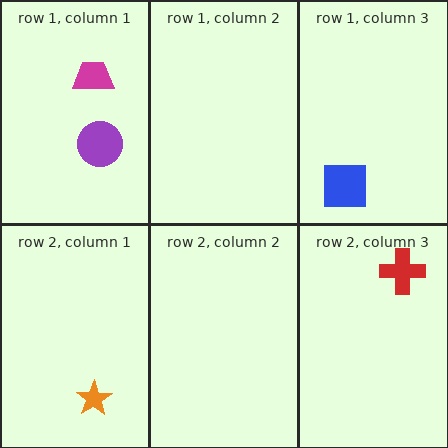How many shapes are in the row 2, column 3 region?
1.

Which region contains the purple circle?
The row 1, column 1 region.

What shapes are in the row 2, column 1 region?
The orange star.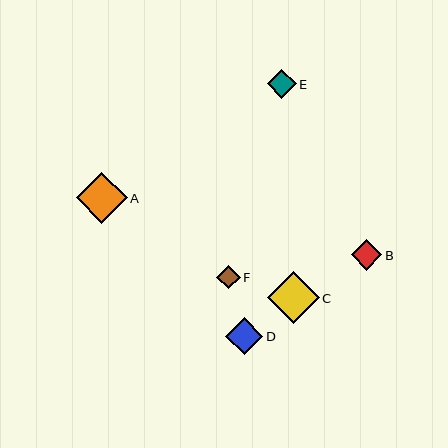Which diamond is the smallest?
Diamond F is the smallest with a size of approximately 23 pixels.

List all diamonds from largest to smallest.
From largest to smallest: C, A, D, B, E, F.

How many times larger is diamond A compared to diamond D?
Diamond A is approximately 1.4 times the size of diamond D.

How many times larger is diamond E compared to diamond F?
Diamond E is approximately 1.2 times the size of diamond F.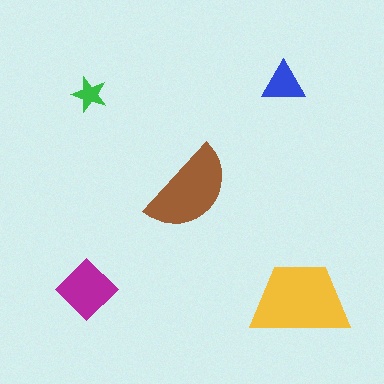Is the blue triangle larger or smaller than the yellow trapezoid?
Smaller.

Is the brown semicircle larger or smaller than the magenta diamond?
Larger.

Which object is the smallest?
The green star.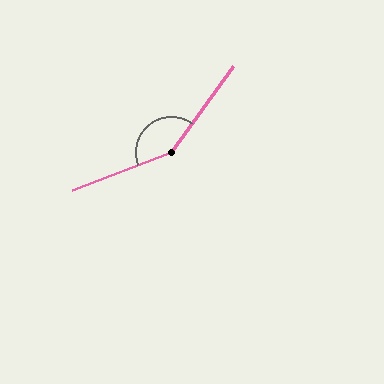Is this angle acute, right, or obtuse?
It is obtuse.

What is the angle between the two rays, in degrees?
Approximately 147 degrees.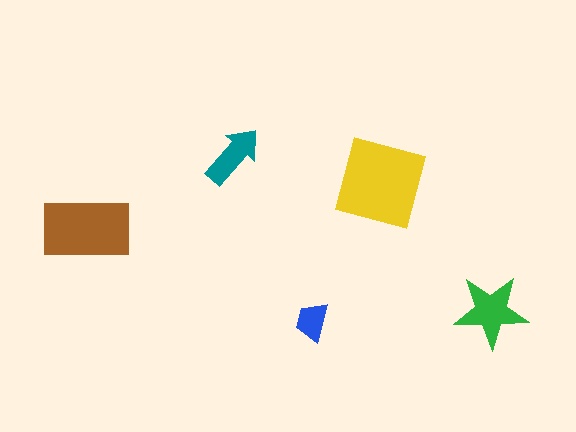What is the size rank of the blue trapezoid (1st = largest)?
5th.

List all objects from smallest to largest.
The blue trapezoid, the teal arrow, the green star, the brown rectangle, the yellow square.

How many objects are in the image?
There are 5 objects in the image.